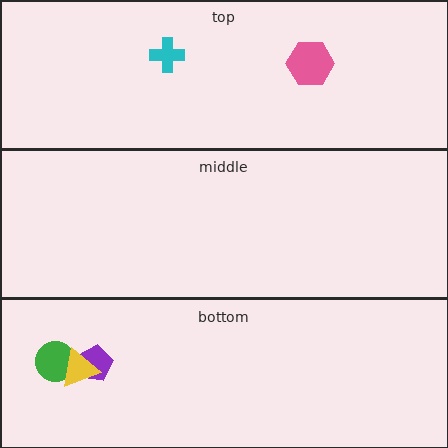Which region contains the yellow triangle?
The bottom region.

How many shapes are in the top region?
2.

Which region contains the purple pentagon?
The bottom region.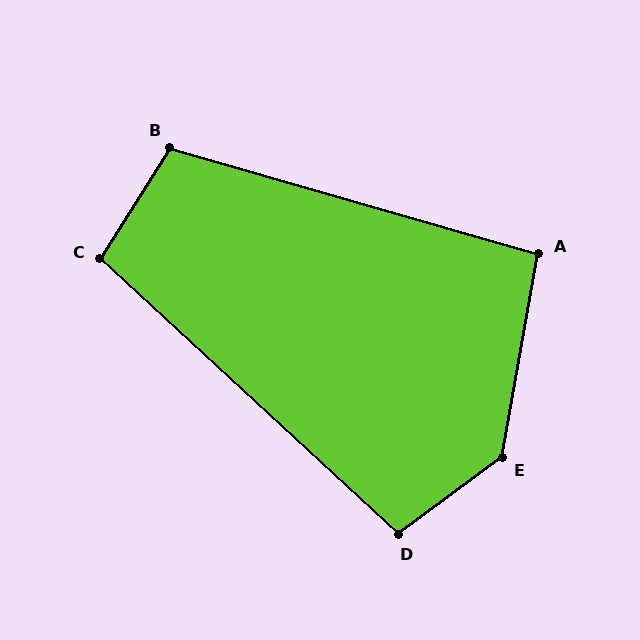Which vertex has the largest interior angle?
E, at approximately 137 degrees.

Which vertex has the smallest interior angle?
A, at approximately 96 degrees.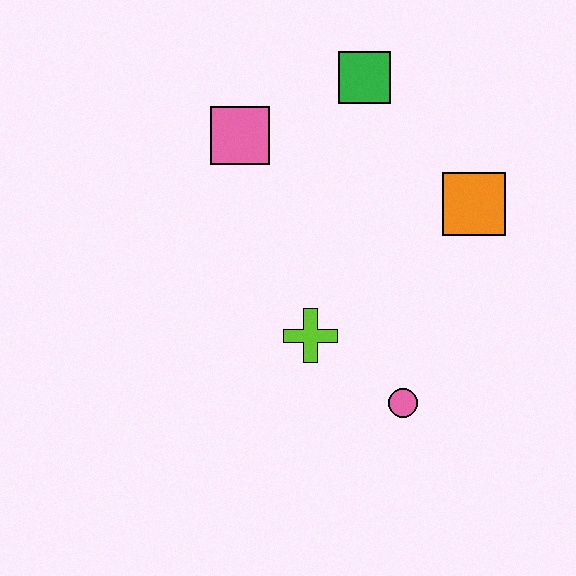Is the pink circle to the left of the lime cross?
No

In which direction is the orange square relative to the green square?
The orange square is below the green square.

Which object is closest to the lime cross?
The pink circle is closest to the lime cross.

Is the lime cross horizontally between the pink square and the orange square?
Yes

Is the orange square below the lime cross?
No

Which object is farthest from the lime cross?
The green square is farthest from the lime cross.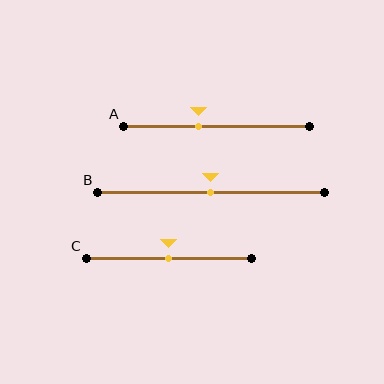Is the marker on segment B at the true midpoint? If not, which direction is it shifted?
Yes, the marker on segment B is at the true midpoint.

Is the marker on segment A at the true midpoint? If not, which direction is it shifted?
No, the marker on segment A is shifted to the left by about 10% of the segment length.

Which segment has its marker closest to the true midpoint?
Segment B has its marker closest to the true midpoint.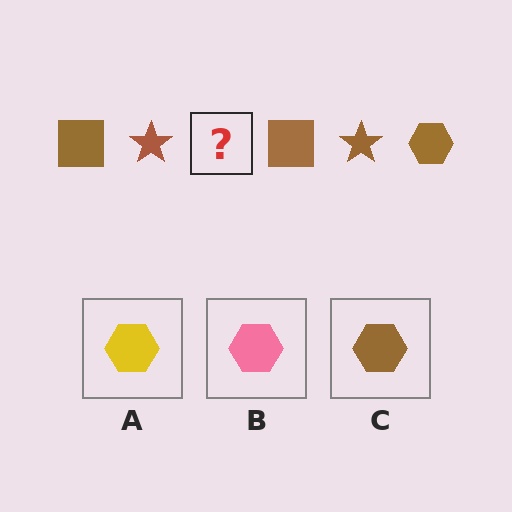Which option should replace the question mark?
Option C.